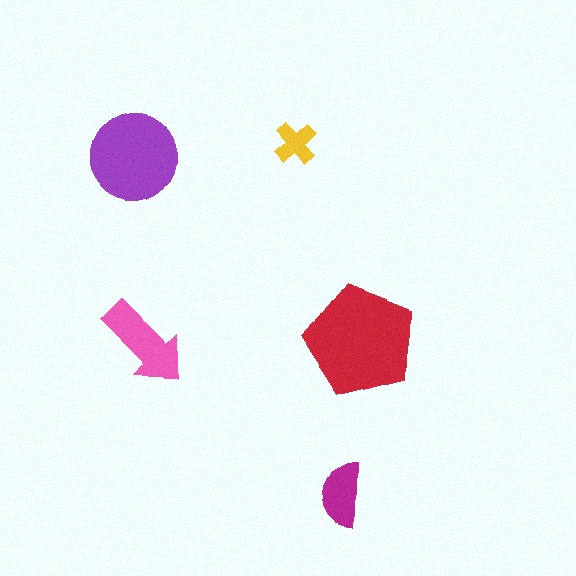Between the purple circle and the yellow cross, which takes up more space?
The purple circle.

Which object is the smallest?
The yellow cross.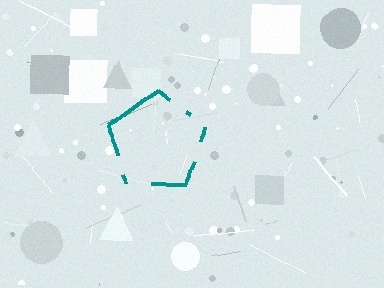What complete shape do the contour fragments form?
The contour fragments form a pentagon.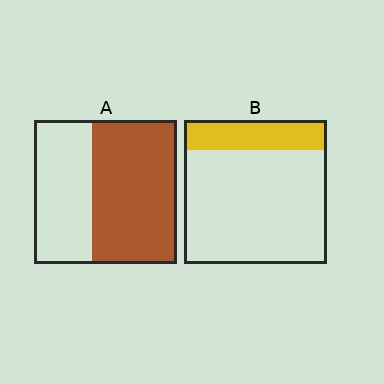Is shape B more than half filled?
No.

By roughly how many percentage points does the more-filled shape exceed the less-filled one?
By roughly 40 percentage points (A over B).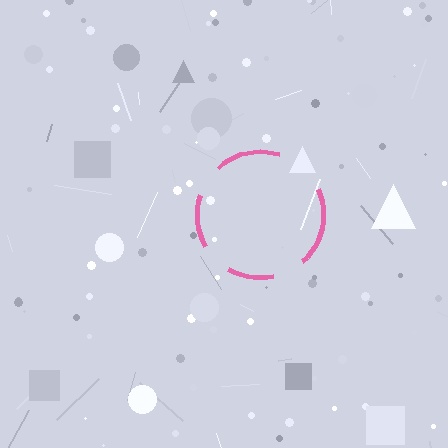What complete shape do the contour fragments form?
The contour fragments form a circle.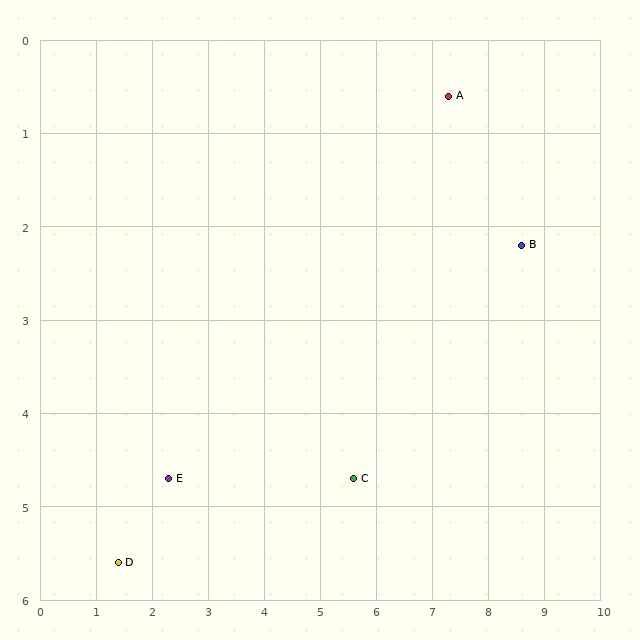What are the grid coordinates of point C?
Point C is at approximately (5.6, 4.7).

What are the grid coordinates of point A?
Point A is at approximately (7.3, 0.6).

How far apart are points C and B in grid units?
Points C and B are about 3.9 grid units apart.